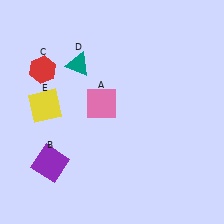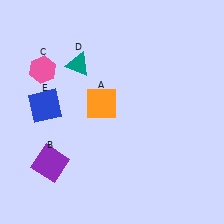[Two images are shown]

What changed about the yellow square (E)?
In Image 1, E is yellow. In Image 2, it changed to blue.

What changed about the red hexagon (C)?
In Image 1, C is red. In Image 2, it changed to pink.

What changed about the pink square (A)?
In Image 1, A is pink. In Image 2, it changed to orange.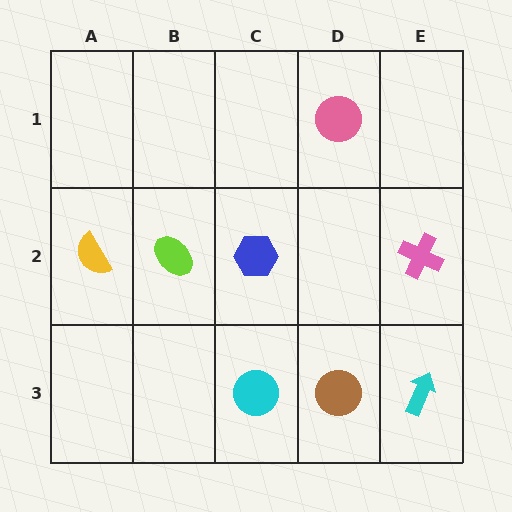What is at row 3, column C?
A cyan circle.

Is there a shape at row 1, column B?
No, that cell is empty.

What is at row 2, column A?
A yellow semicircle.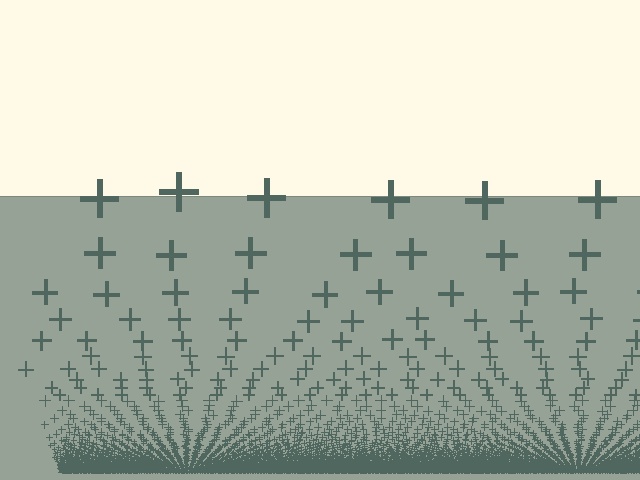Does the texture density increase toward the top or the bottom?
Density increases toward the bottom.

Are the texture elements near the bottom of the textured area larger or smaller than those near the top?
Smaller. The gradient is inverted — elements near the bottom are smaller and denser.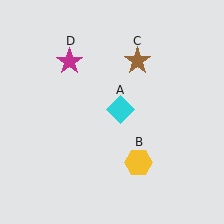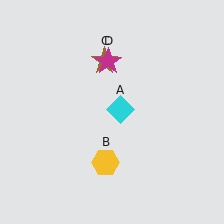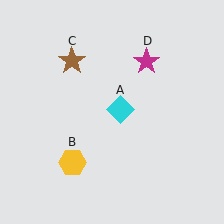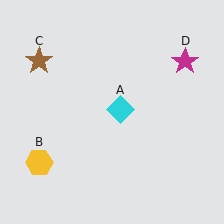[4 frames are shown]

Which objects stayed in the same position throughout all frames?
Cyan diamond (object A) remained stationary.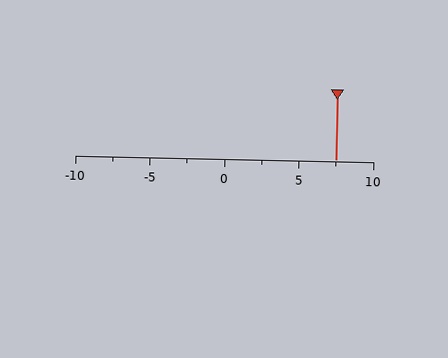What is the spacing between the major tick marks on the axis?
The major ticks are spaced 5 apart.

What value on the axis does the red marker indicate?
The marker indicates approximately 7.5.